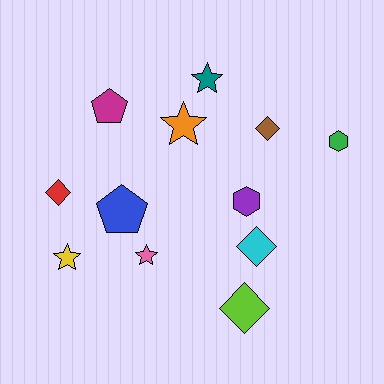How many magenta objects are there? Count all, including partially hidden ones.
There is 1 magenta object.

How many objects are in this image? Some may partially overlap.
There are 12 objects.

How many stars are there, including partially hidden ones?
There are 4 stars.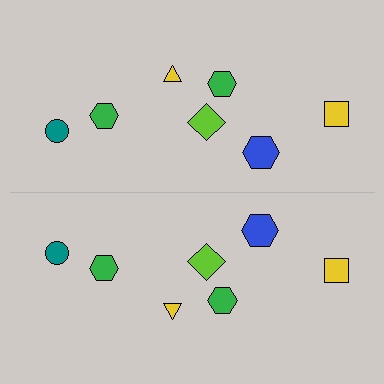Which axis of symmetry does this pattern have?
The pattern has a horizontal axis of symmetry running through the center of the image.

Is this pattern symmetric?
Yes, this pattern has bilateral (reflection) symmetry.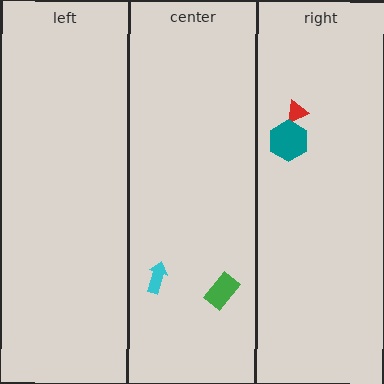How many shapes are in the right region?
2.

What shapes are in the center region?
The cyan arrow, the green rectangle.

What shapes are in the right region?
The red triangle, the teal hexagon.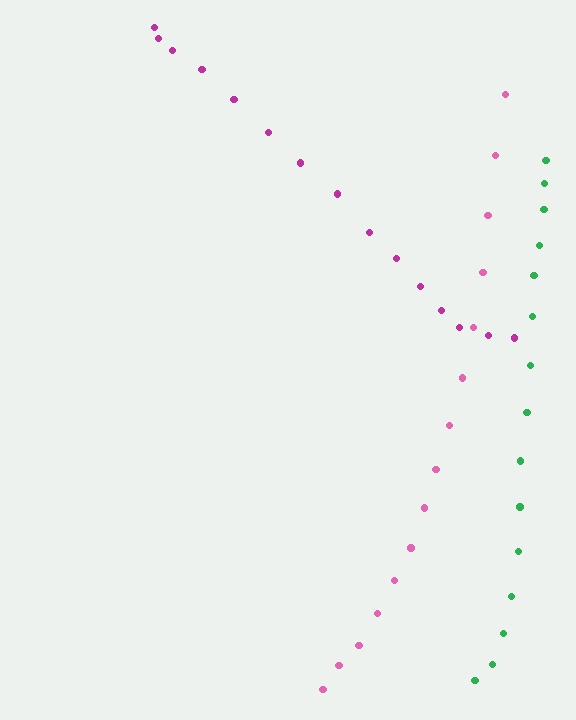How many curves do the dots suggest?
There are 3 distinct paths.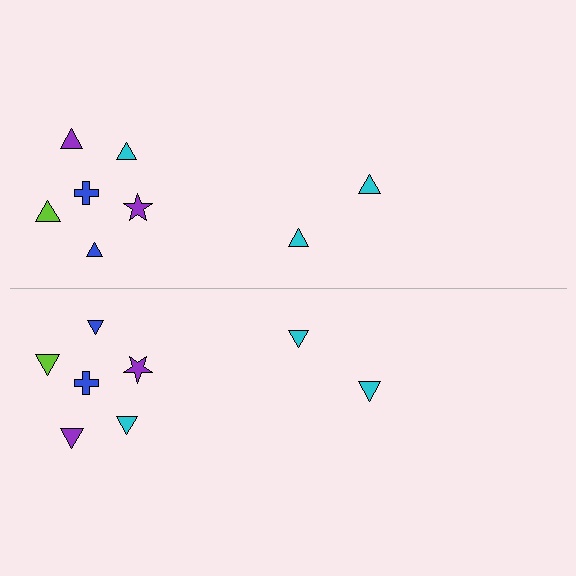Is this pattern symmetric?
Yes, this pattern has bilateral (reflection) symmetry.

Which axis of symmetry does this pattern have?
The pattern has a horizontal axis of symmetry running through the center of the image.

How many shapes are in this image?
There are 16 shapes in this image.